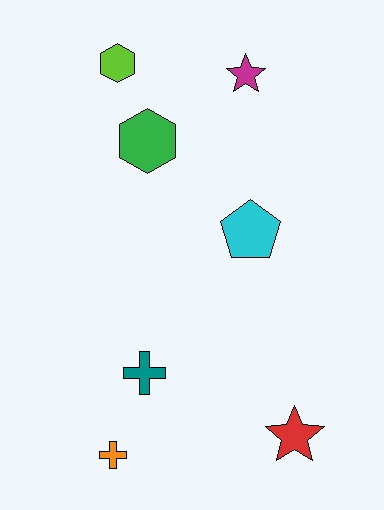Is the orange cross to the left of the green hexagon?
Yes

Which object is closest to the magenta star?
The green hexagon is closest to the magenta star.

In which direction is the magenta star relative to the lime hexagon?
The magenta star is to the right of the lime hexagon.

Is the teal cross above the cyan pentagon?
No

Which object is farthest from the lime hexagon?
The red star is farthest from the lime hexagon.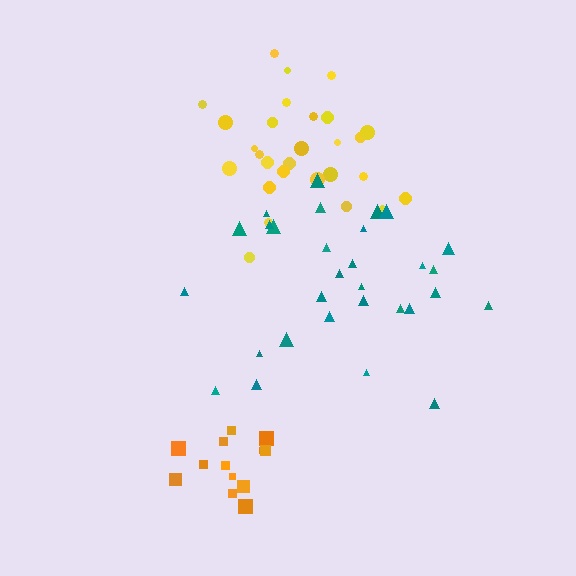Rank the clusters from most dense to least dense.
orange, yellow, teal.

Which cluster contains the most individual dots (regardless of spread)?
Teal (30).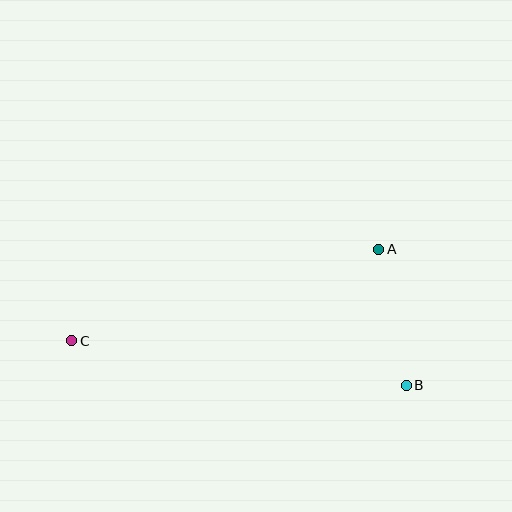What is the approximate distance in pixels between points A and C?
The distance between A and C is approximately 321 pixels.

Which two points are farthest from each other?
Points B and C are farthest from each other.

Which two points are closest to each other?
Points A and B are closest to each other.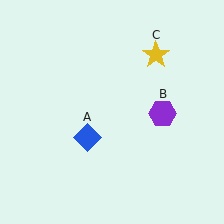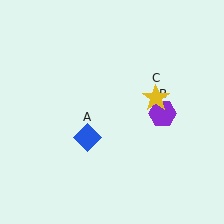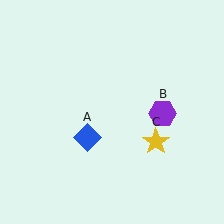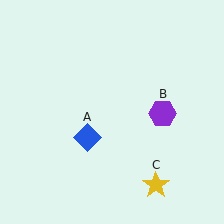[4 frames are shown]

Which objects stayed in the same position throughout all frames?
Blue diamond (object A) and purple hexagon (object B) remained stationary.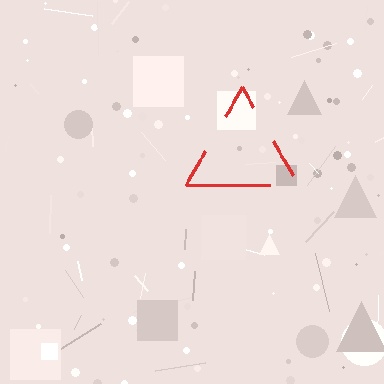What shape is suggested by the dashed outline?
The dashed outline suggests a triangle.